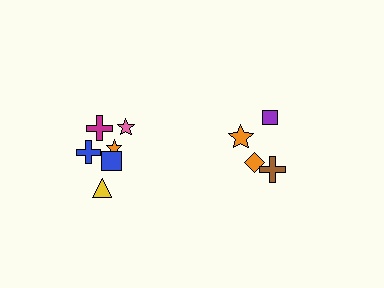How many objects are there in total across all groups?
There are 10 objects.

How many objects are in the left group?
There are 6 objects.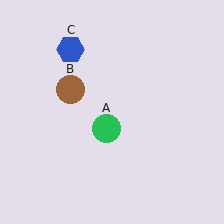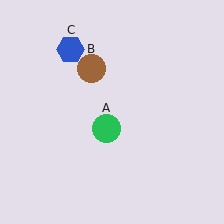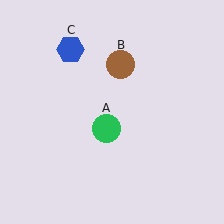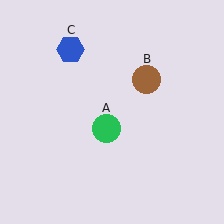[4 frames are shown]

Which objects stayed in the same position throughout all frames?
Green circle (object A) and blue hexagon (object C) remained stationary.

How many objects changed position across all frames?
1 object changed position: brown circle (object B).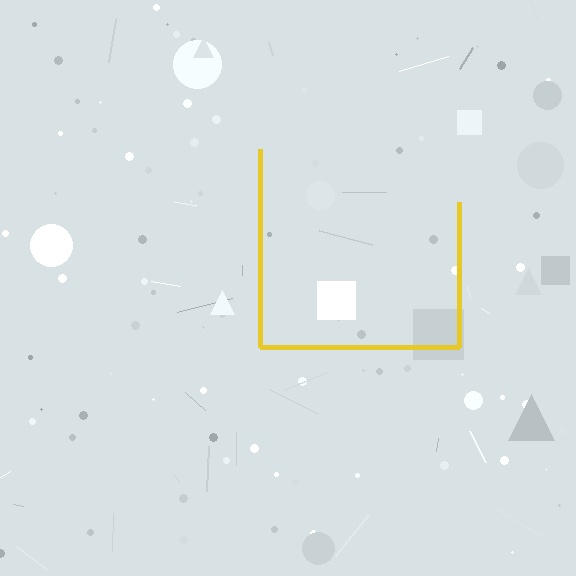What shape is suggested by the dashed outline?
The dashed outline suggests a square.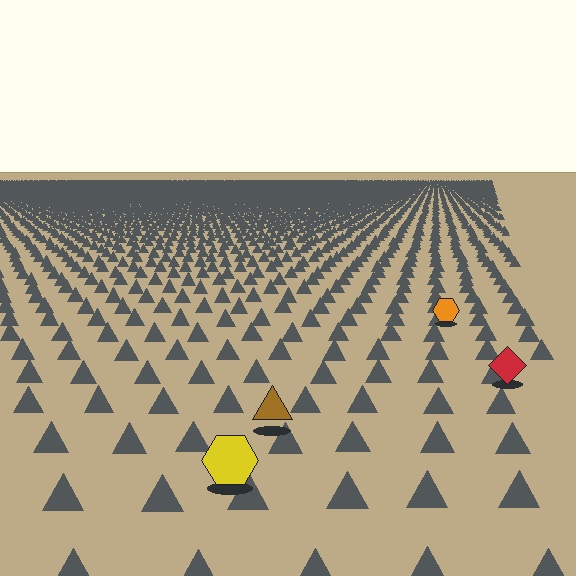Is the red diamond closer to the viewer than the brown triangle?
No. The brown triangle is closer — you can tell from the texture gradient: the ground texture is coarser near it.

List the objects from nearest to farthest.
From nearest to farthest: the yellow hexagon, the brown triangle, the red diamond, the orange hexagon.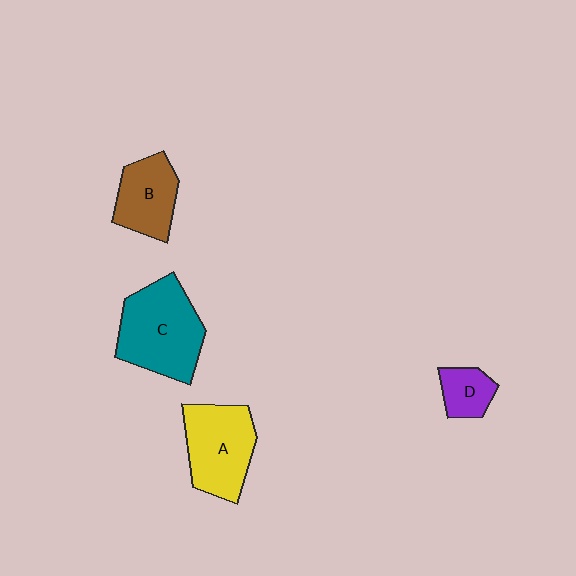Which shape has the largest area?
Shape C (teal).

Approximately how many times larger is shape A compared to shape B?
Approximately 1.3 times.